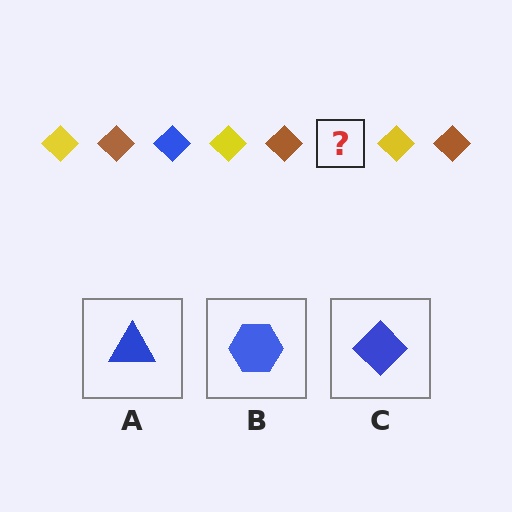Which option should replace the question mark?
Option C.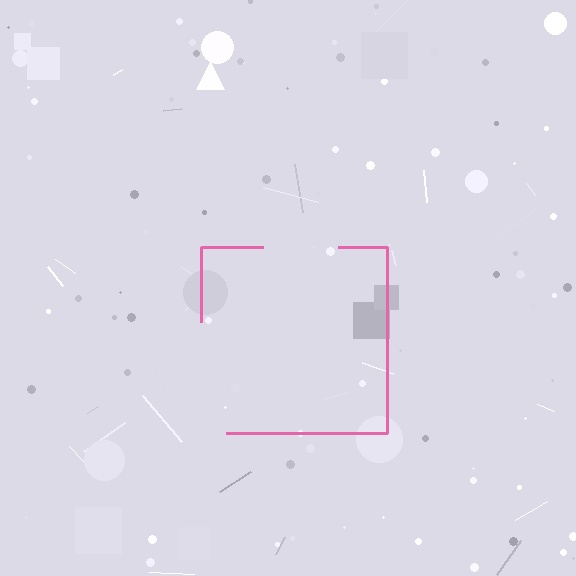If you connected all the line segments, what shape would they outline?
They would outline a square.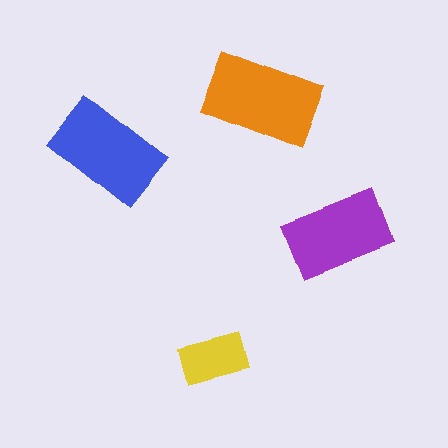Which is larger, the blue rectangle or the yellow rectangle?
The blue one.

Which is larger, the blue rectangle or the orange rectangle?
The orange one.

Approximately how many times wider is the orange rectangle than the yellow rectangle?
About 1.5 times wider.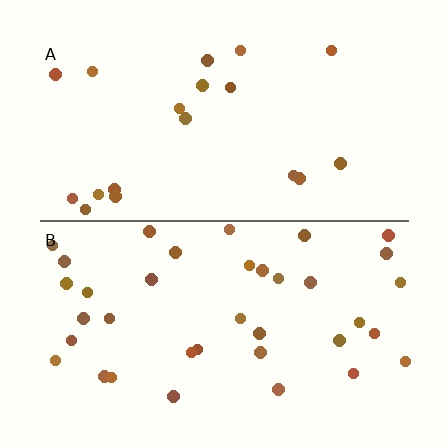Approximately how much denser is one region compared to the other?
Approximately 1.9× — region B over region A.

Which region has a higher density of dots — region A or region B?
B (the bottom).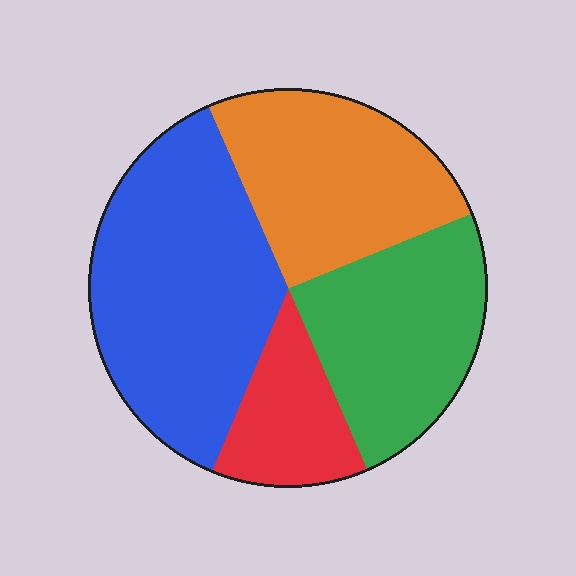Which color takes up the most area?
Blue, at roughly 35%.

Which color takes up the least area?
Red, at roughly 15%.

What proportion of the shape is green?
Green covers about 25% of the shape.